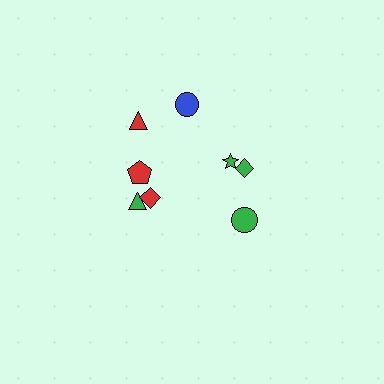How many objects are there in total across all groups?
There are 8 objects.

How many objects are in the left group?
There are 5 objects.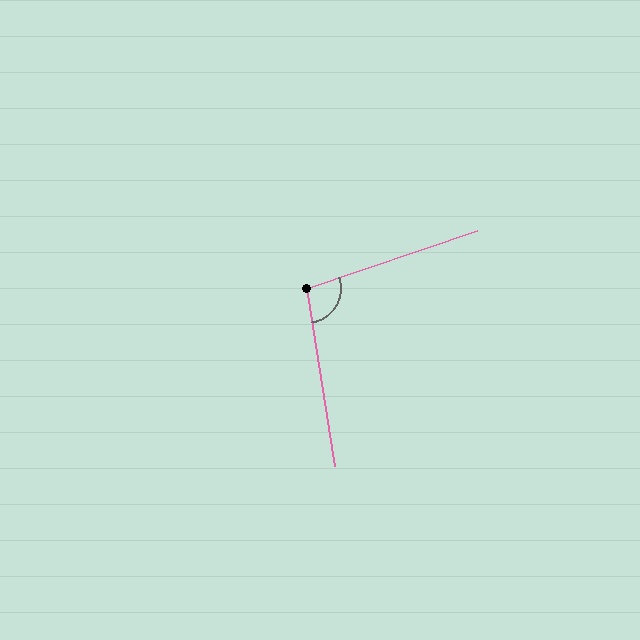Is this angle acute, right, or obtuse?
It is obtuse.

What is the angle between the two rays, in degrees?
Approximately 100 degrees.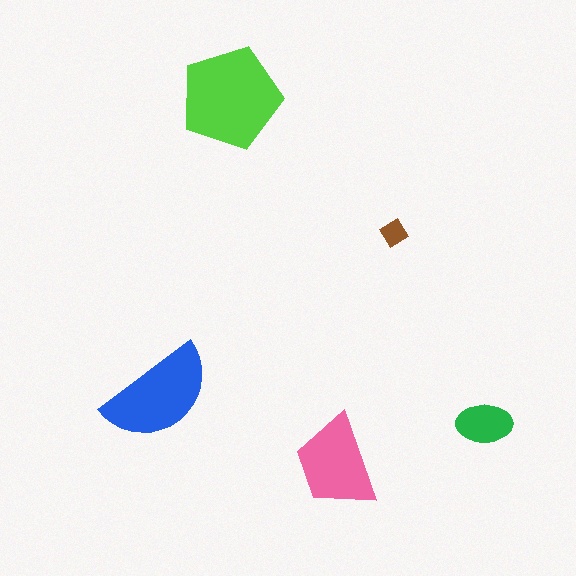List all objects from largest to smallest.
The lime pentagon, the blue semicircle, the pink trapezoid, the green ellipse, the brown diamond.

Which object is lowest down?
The pink trapezoid is bottommost.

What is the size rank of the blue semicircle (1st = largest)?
2nd.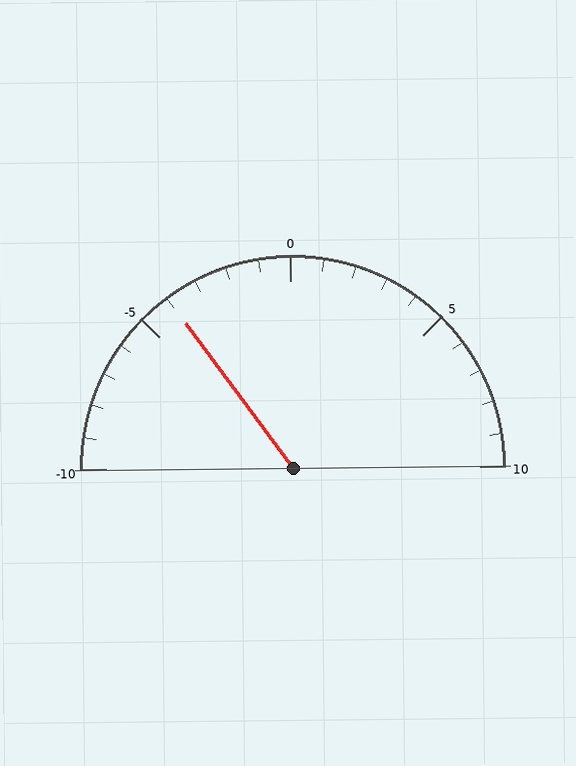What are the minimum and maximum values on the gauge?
The gauge ranges from -10 to 10.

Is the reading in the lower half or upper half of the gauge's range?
The reading is in the lower half of the range (-10 to 10).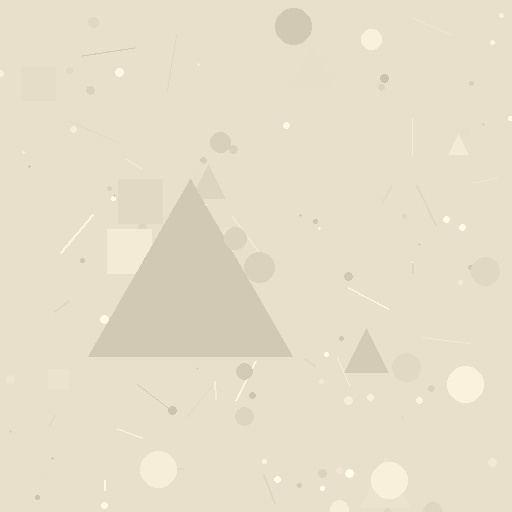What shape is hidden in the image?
A triangle is hidden in the image.